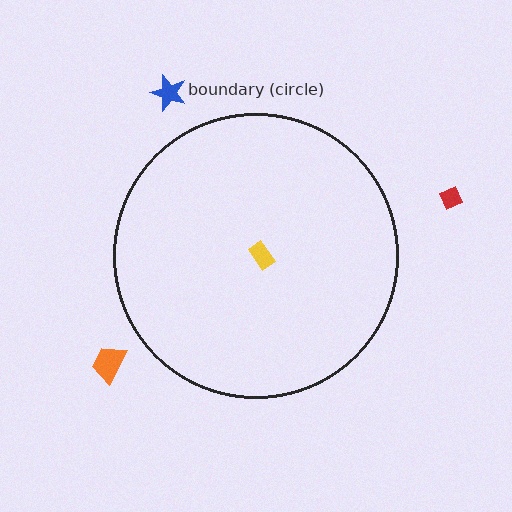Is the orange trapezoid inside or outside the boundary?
Outside.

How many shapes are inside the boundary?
1 inside, 3 outside.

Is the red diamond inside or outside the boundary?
Outside.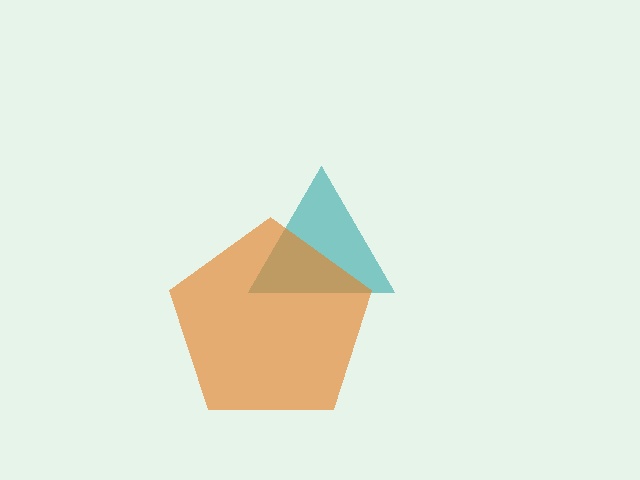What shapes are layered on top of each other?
The layered shapes are: a teal triangle, an orange pentagon.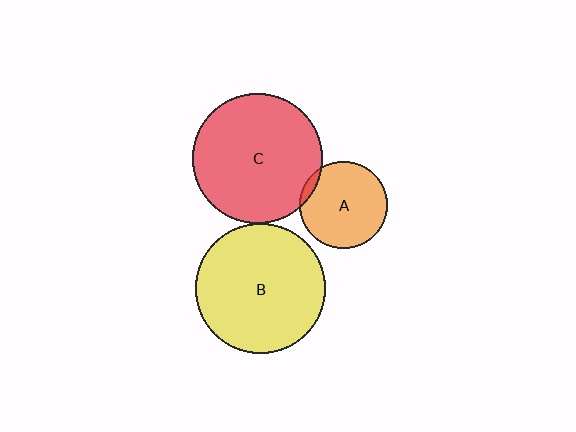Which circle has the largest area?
Circle C (red).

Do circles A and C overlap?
Yes.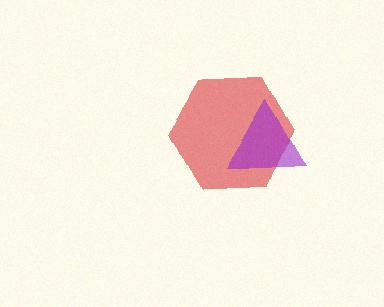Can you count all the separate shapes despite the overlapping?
Yes, there are 2 separate shapes.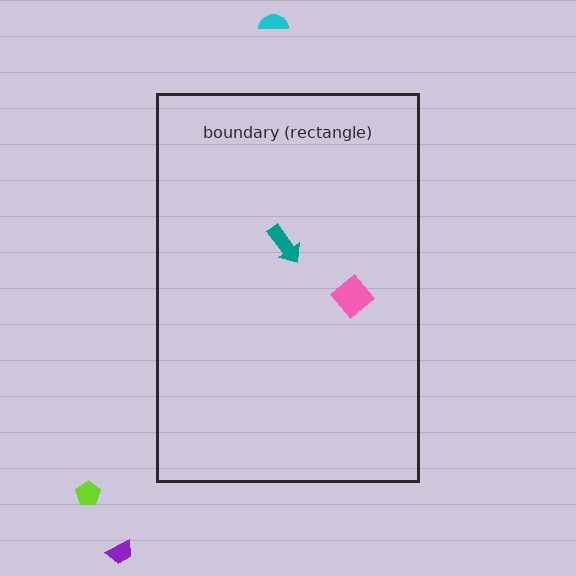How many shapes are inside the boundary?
2 inside, 3 outside.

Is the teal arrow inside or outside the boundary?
Inside.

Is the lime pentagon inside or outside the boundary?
Outside.